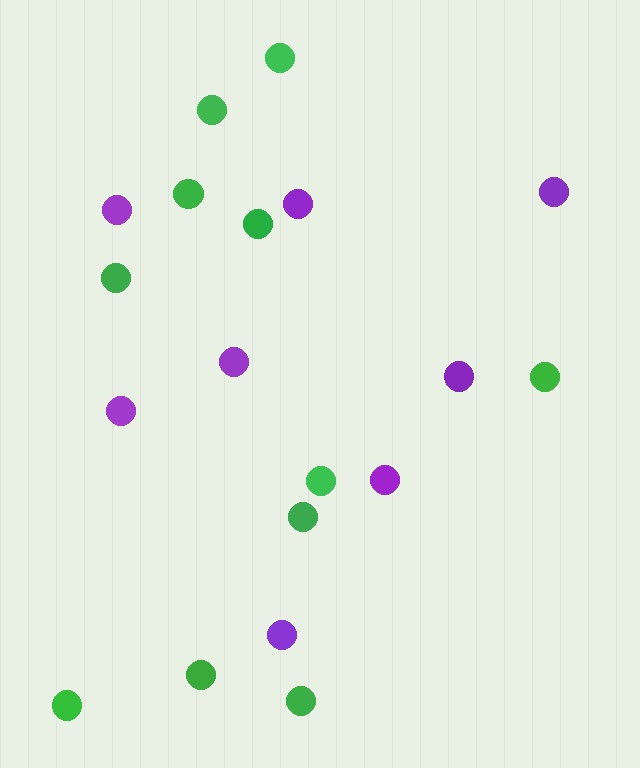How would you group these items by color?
There are 2 groups: one group of purple circles (8) and one group of green circles (11).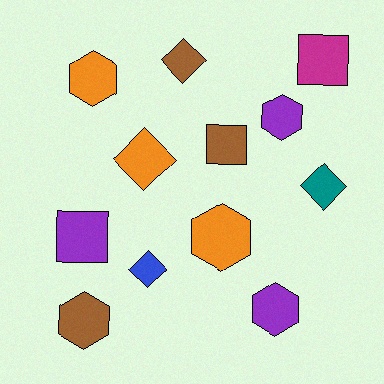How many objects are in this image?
There are 12 objects.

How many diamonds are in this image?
There are 4 diamonds.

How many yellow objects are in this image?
There are no yellow objects.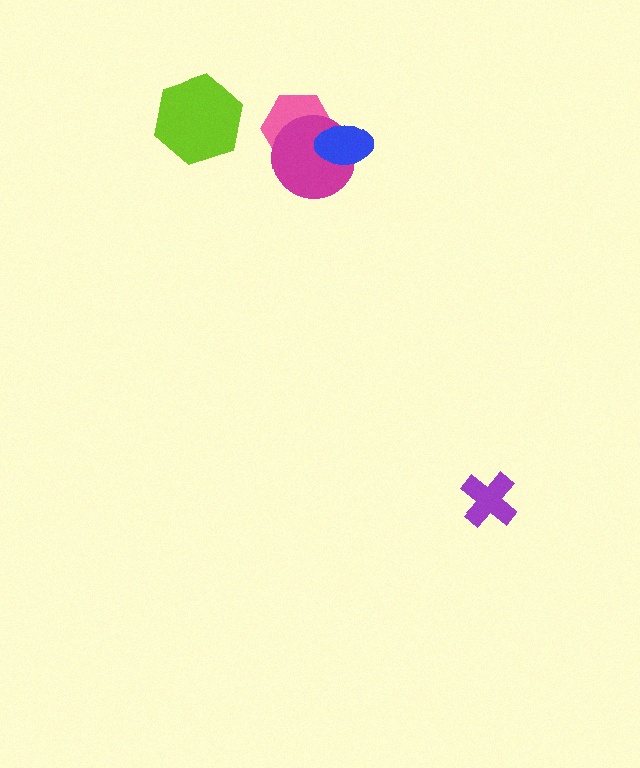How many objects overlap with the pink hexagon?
2 objects overlap with the pink hexagon.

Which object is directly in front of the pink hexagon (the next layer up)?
The magenta circle is directly in front of the pink hexagon.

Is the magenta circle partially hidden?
Yes, it is partially covered by another shape.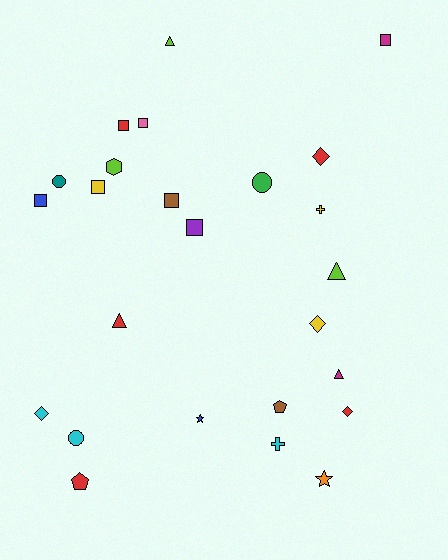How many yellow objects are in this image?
There are 3 yellow objects.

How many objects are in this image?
There are 25 objects.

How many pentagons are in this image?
There are 2 pentagons.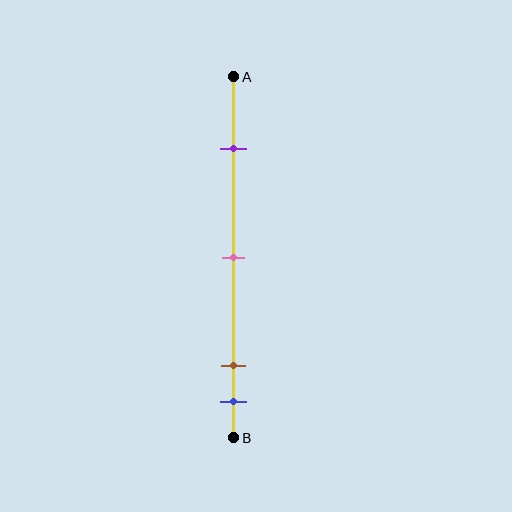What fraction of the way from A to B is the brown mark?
The brown mark is approximately 80% (0.8) of the way from A to B.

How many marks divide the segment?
There are 4 marks dividing the segment.